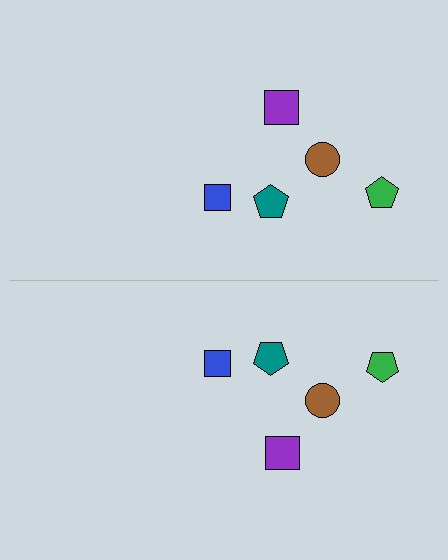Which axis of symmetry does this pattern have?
The pattern has a horizontal axis of symmetry running through the center of the image.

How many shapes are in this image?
There are 10 shapes in this image.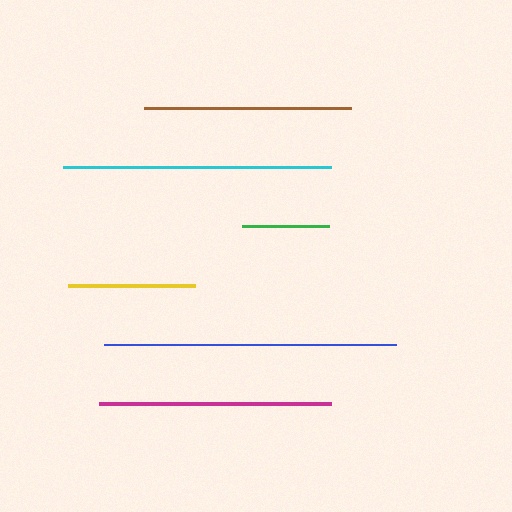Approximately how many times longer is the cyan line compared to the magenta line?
The cyan line is approximately 1.2 times the length of the magenta line.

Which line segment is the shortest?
The green line is the shortest at approximately 86 pixels.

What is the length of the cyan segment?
The cyan segment is approximately 267 pixels long.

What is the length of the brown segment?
The brown segment is approximately 207 pixels long.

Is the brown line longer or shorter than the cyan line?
The cyan line is longer than the brown line.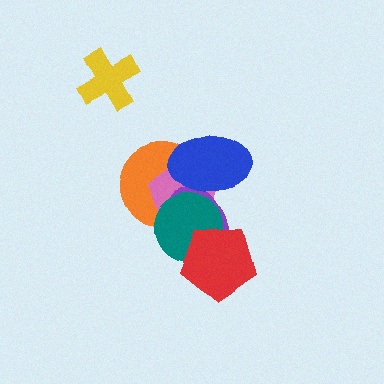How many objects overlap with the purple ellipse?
5 objects overlap with the purple ellipse.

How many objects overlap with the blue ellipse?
4 objects overlap with the blue ellipse.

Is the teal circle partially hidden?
Yes, it is partially covered by another shape.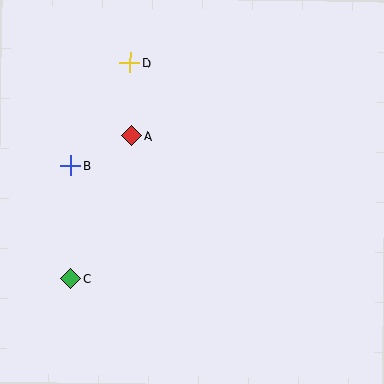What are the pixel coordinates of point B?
Point B is at (71, 165).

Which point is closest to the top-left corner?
Point D is closest to the top-left corner.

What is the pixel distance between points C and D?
The distance between C and D is 223 pixels.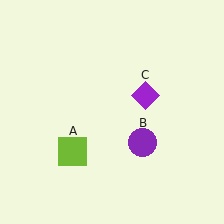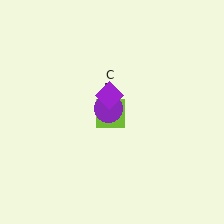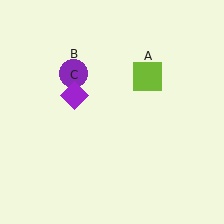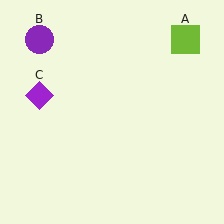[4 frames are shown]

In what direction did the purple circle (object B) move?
The purple circle (object B) moved up and to the left.